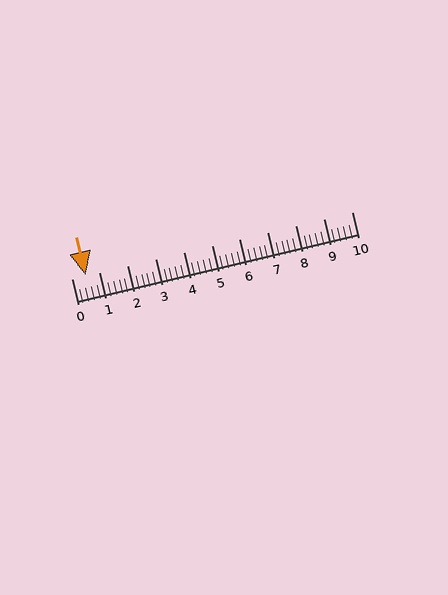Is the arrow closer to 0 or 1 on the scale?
The arrow is closer to 1.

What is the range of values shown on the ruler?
The ruler shows values from 0 to 10.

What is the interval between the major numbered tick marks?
The major tick marks are spaced 1 units apart.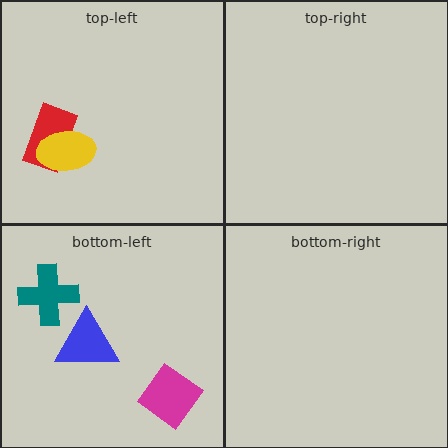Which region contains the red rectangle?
The top-left region.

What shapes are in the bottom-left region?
The magenta diamond, the blue triangle, the teal cross.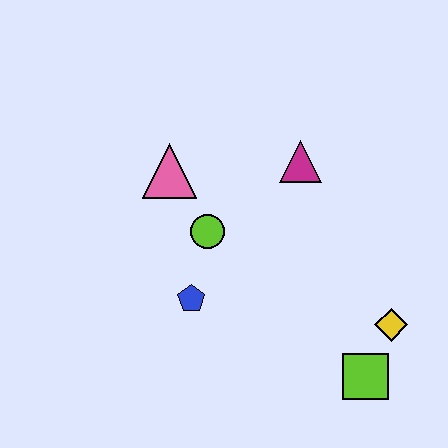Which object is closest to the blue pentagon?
The lime circle is closest to the blue pentagon.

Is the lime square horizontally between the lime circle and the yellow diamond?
Yes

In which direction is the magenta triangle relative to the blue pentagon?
The magenta triangle is above the blue pentagon.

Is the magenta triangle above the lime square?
Yes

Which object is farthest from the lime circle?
The lime square is farthest from the lime circle.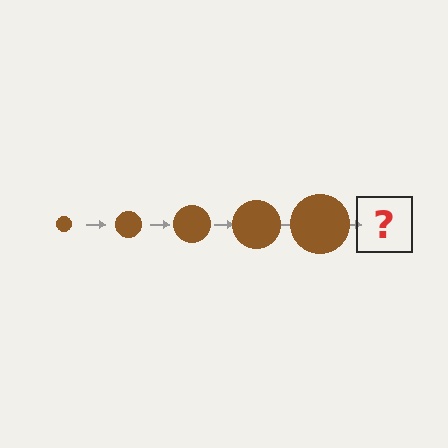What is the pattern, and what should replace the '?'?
The pattern is that the circle gets progressively larger each step. The '?' should be a brown circle, larger than the previous one.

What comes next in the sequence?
The next element should be a brown circle, larger than the previous one.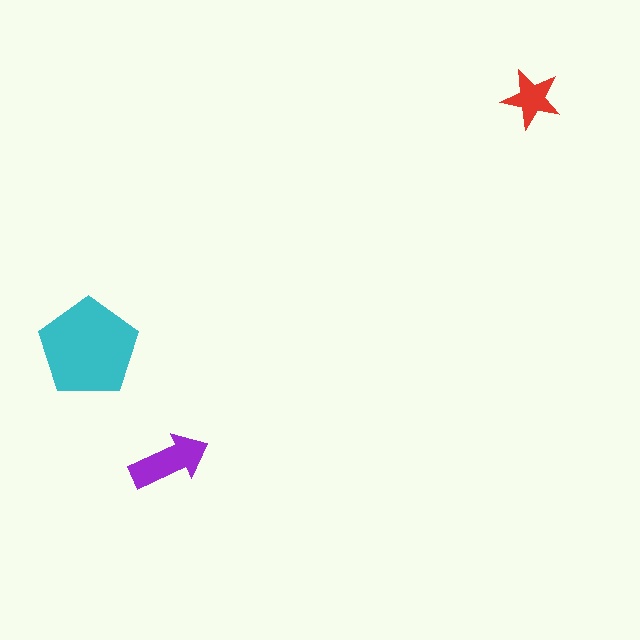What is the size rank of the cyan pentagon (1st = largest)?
1st.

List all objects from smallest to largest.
The red star, the purple arrow, the cyan pentagon.